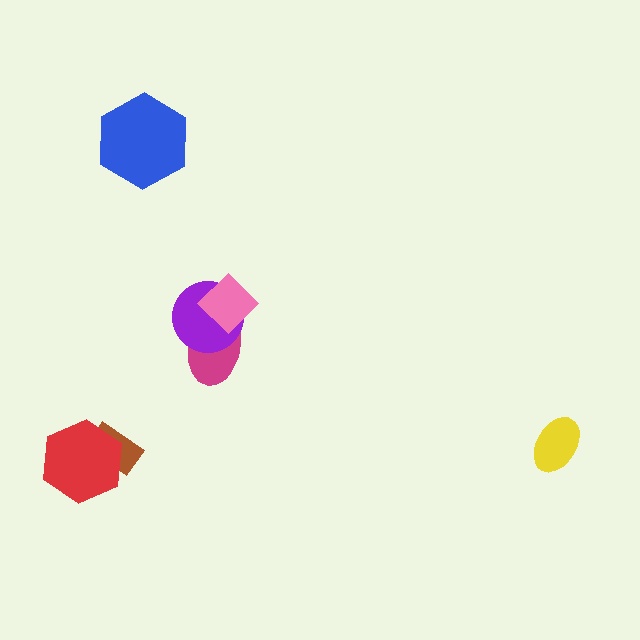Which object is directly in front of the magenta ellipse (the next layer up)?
The purple circle is directly in front of the magenta ellipse.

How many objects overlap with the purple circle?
2 objects overlap with the purple circle.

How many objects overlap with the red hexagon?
1 object overlaps with the red hexagon.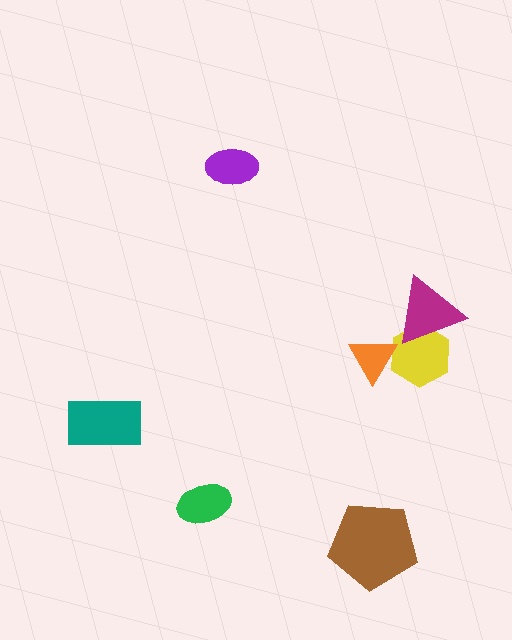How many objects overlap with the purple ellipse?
0 objects overlap with the purple ellipse.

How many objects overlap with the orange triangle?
1 object overlaps with the orange triangle.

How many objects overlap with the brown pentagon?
0 objects overlap with the brown pentagon.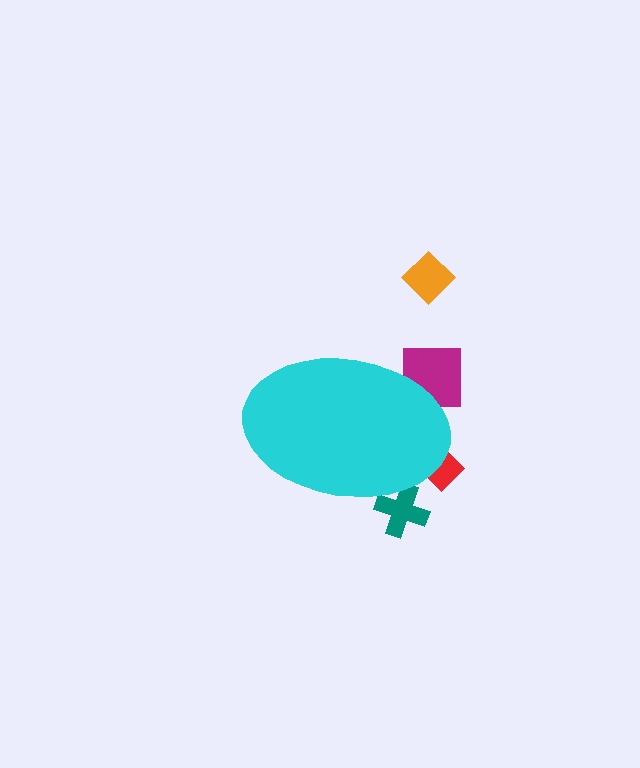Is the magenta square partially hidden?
Yes, the magenta square is partially hidden behind the cyan ellipse.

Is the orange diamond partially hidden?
No, the orange diamond is fully visible.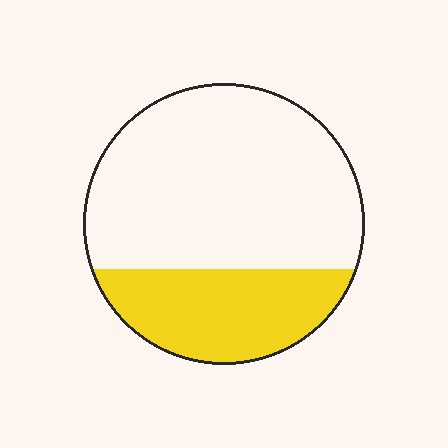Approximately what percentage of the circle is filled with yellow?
Approximately 30%.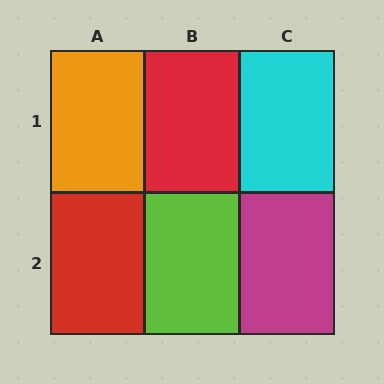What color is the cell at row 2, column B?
Lime.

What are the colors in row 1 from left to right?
Orange, red, cyan.